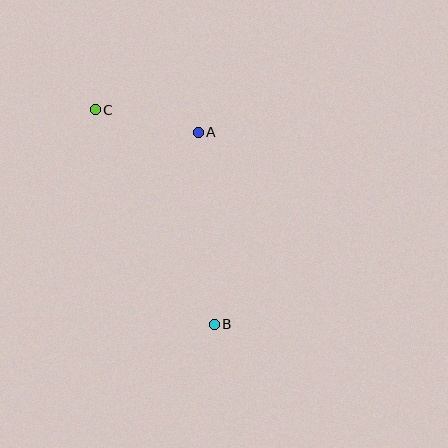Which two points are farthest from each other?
Points B and C are farthest from each other.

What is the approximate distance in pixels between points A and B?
The distance between A and B is approximately 193 pixels.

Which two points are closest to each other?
Points A and C are closest to each other.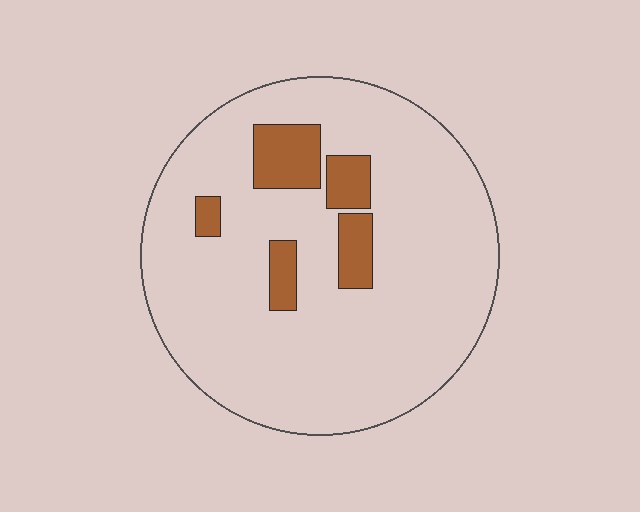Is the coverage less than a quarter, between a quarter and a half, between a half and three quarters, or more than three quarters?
Less than a quarter.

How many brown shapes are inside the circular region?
5.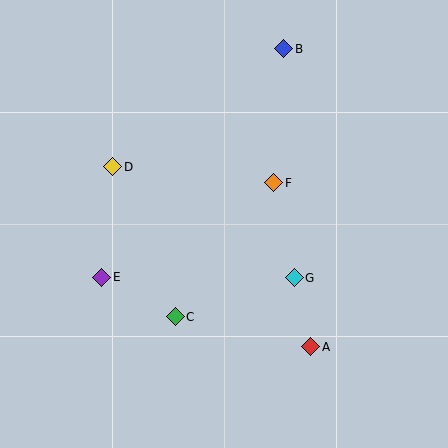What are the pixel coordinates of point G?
Point G is at (294, 278).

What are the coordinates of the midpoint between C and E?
The midpoint between C and E is at (139, 297).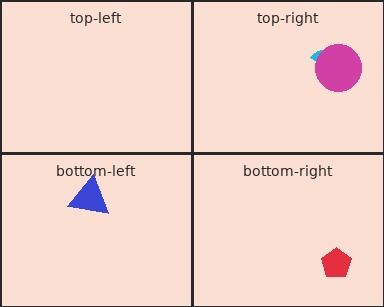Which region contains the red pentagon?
The bottom-right region.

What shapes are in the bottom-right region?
The red pentagon.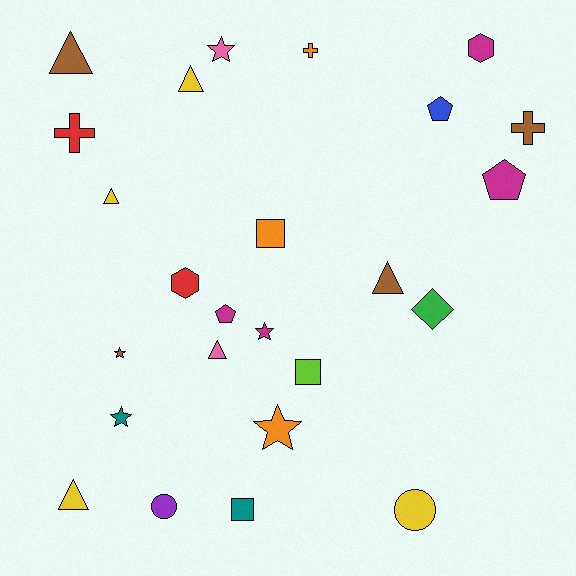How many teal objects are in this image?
There are 2 teal objects.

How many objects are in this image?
There are 25 objects.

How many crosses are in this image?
There are 3 crosses.